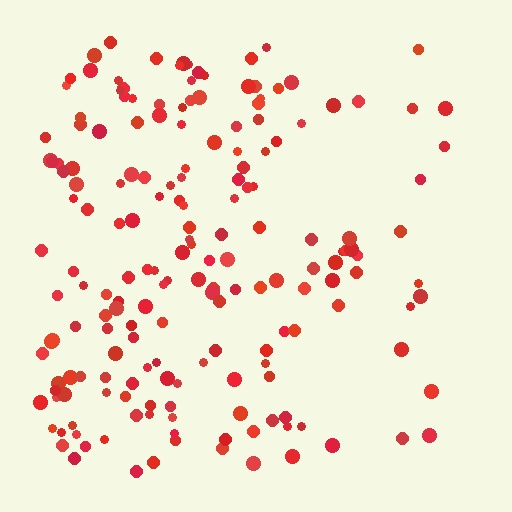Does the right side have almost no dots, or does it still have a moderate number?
Still a moderate number, just noticeably fewer than the left.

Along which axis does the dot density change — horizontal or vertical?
Horizontal.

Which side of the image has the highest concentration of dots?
The left.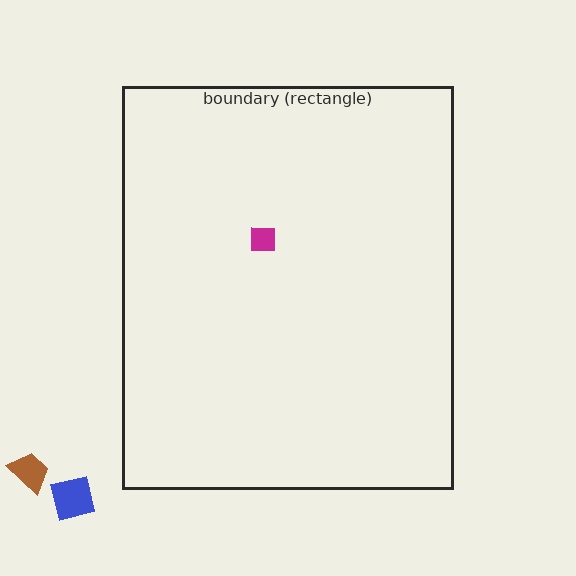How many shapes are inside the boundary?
1 inside, 2 outside.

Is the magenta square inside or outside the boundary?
Inside.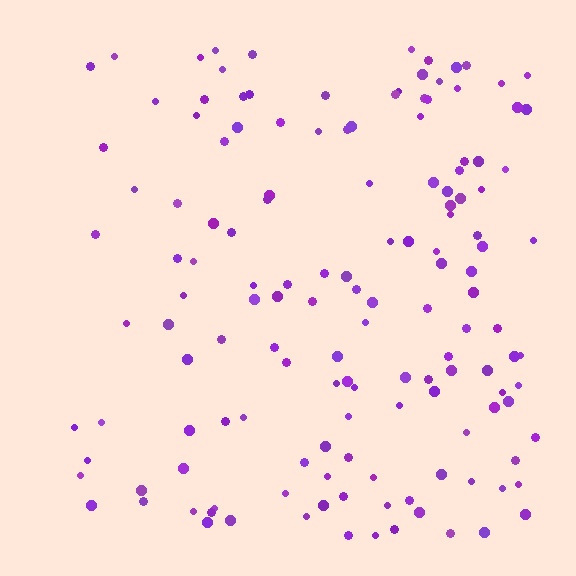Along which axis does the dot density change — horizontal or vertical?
Horizontal.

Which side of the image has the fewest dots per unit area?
The left.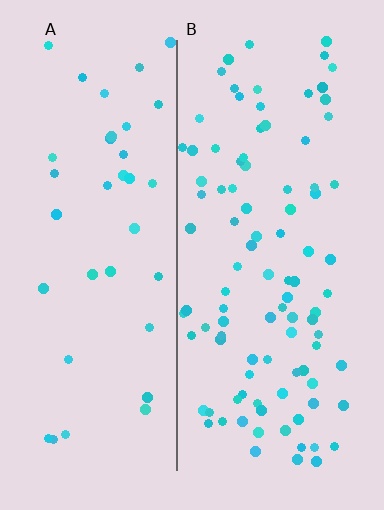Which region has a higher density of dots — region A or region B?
B (the right).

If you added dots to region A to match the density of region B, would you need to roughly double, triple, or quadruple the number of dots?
Approximately triple.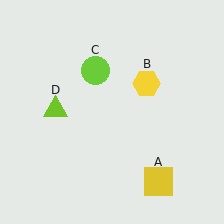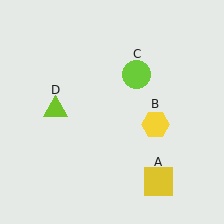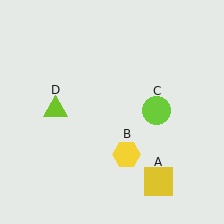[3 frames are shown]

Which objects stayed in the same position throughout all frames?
Yellow square (object A) and lime triangle (object D) remained stationary.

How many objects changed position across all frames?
2 objects changed position: yellow hexagon (object B), lime circle (object C).